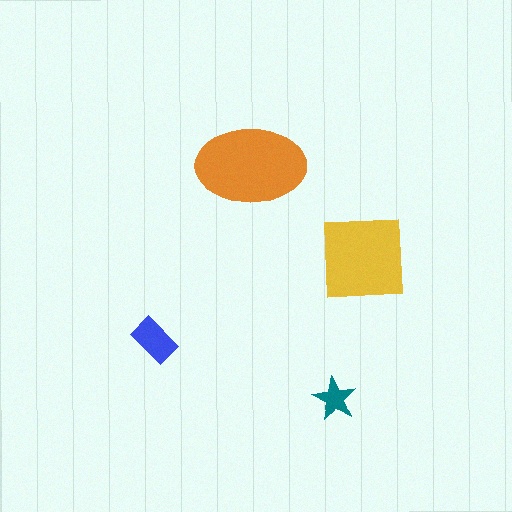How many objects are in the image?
There are 4 objects in the image.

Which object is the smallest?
The teal star.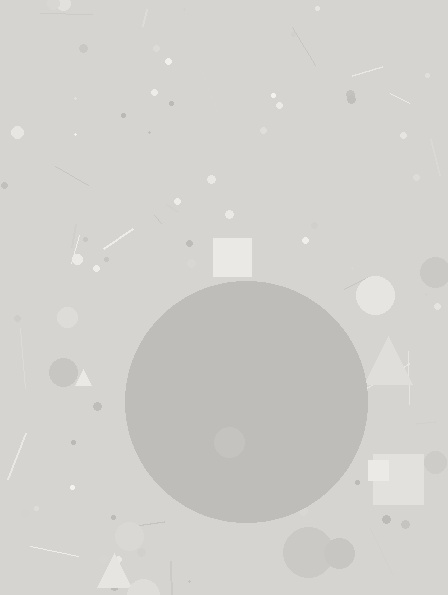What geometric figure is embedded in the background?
A circle is embedded in the background.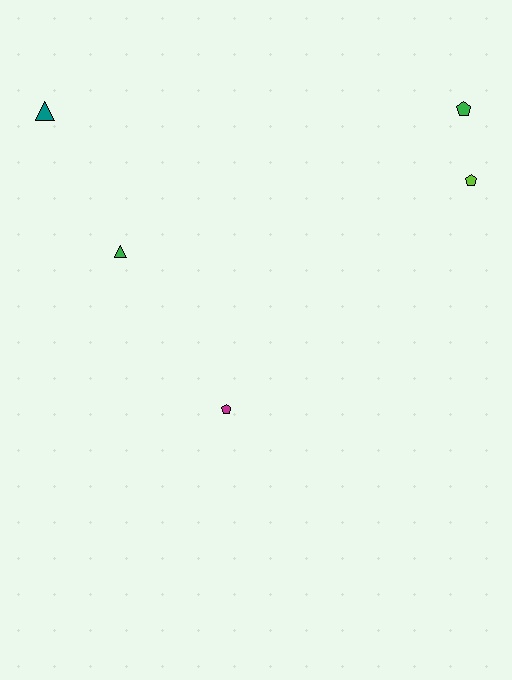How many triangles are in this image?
There are 2 triangles.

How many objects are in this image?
There are 5 objects.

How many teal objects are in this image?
There is 1 teal object.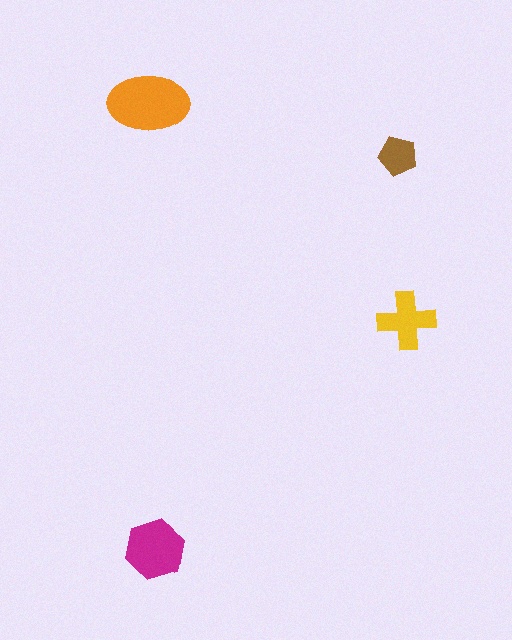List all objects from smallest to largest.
The brown pentagon, the yellow cross, the magenta hexagon, the orange ellipse.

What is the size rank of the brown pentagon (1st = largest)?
4th.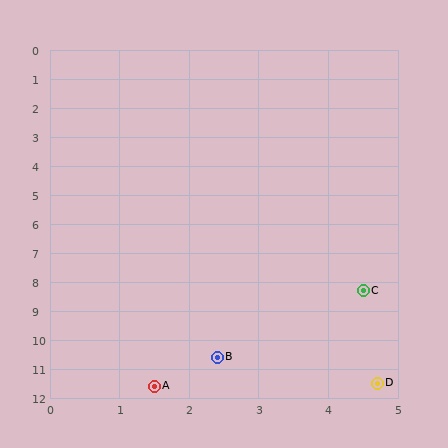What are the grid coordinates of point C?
Point C is at approximately (4.5, 8.3).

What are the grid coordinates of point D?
Point D is at approximately (4.7, 11.5).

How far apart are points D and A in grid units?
Points D and A are about 3.2 grid units apart.